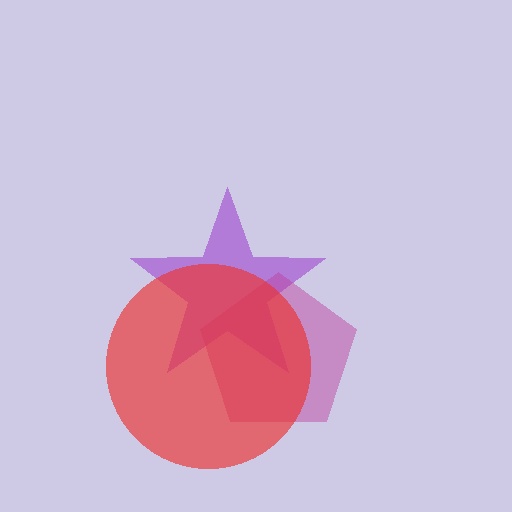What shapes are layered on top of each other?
The layered shapes are: a purple star, a magenta pentagon, a red circle.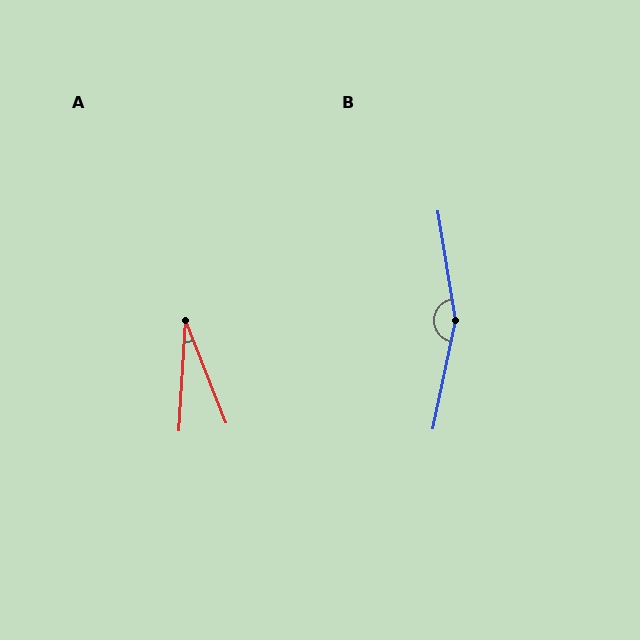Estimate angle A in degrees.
Approximately 25 degrees.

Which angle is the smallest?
A, at approximately 25 degrees.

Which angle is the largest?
B, at approximately 159 degrees.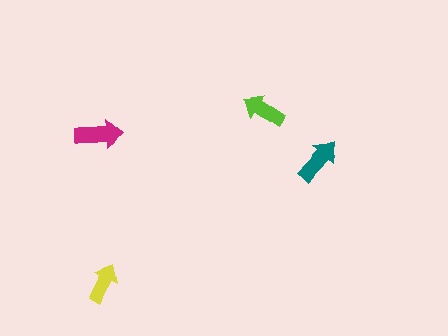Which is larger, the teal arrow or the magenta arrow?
The magenta one.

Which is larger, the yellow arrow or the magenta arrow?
The magenta one.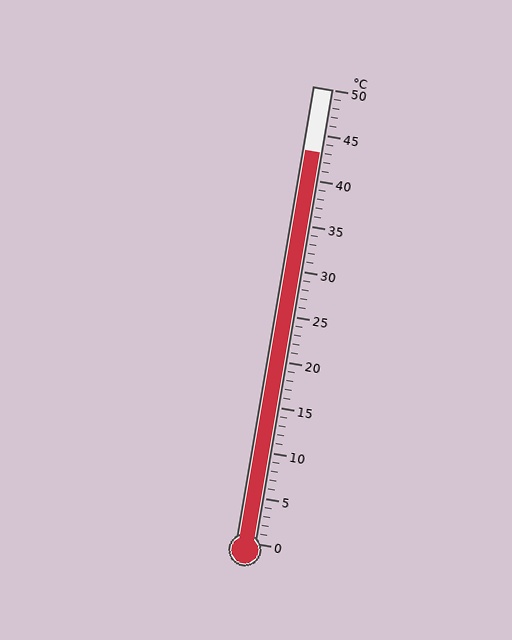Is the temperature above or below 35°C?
The temperature is above 35°C.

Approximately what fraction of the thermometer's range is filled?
The thermometer is filled to approximately 85% of its range.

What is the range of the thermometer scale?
The thermometer scale ranges from 0°C to 50°C.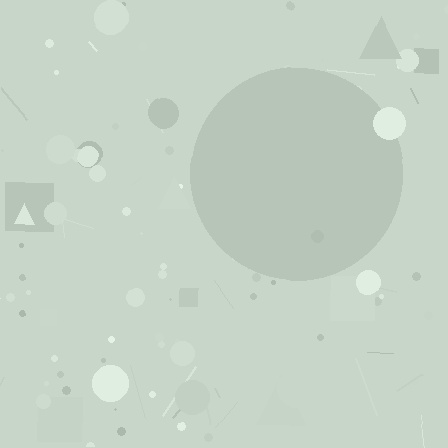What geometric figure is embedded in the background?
A circle is embedded in the background.